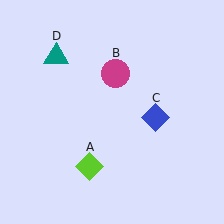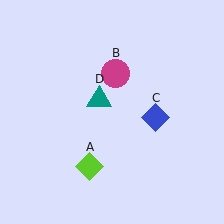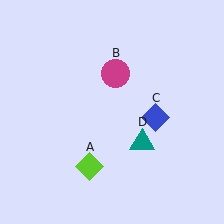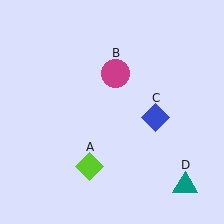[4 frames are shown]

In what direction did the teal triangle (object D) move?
The teal triangle (object D) moved down and to the right.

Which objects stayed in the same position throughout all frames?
Lime diamond (object A) and magenta circle (object B) and blue diamond (object C) remained stationary.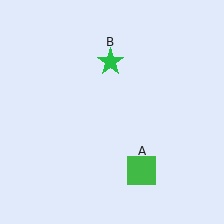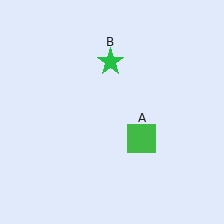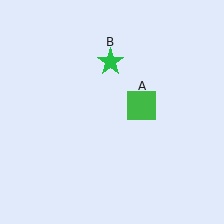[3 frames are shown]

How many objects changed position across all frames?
1 object changed position: green square (object A).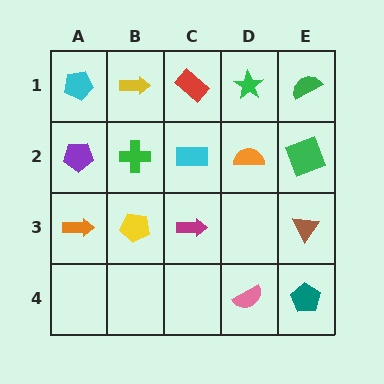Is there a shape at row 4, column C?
No, that cell is empty.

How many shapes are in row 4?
2 shapes.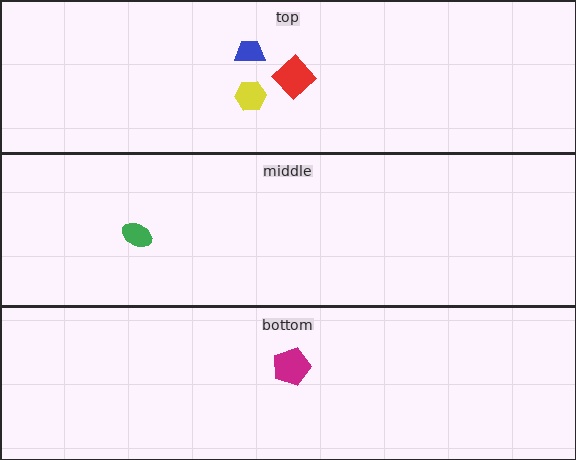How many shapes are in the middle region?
1.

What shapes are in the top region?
The blue trapezoid, the yellow hexagon, the red diamond.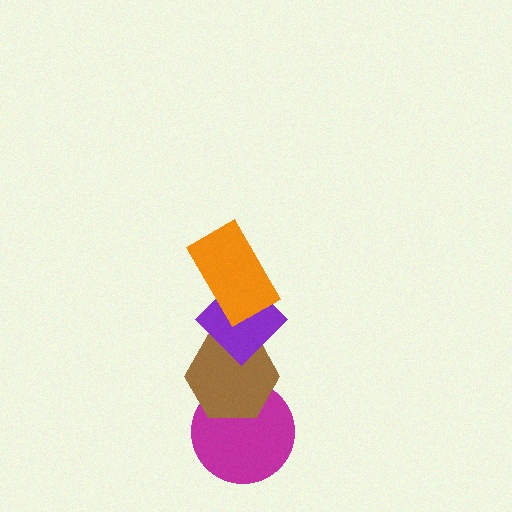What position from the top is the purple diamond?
The purple diamond is 2nd from the top.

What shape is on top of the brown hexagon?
The purple diamond is on top of the brown hexagon.